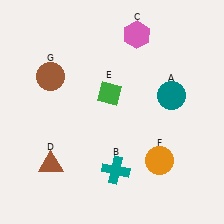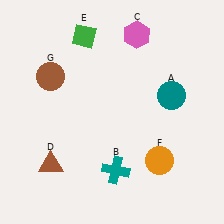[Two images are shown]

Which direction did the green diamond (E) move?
The green diamond (E) moved up.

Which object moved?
The green diamond (E) moved up.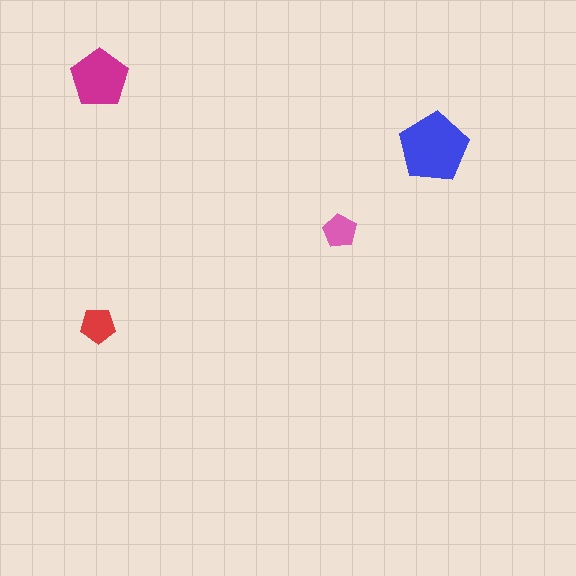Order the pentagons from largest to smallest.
the blue one, the magenta one, the red one, the pink one.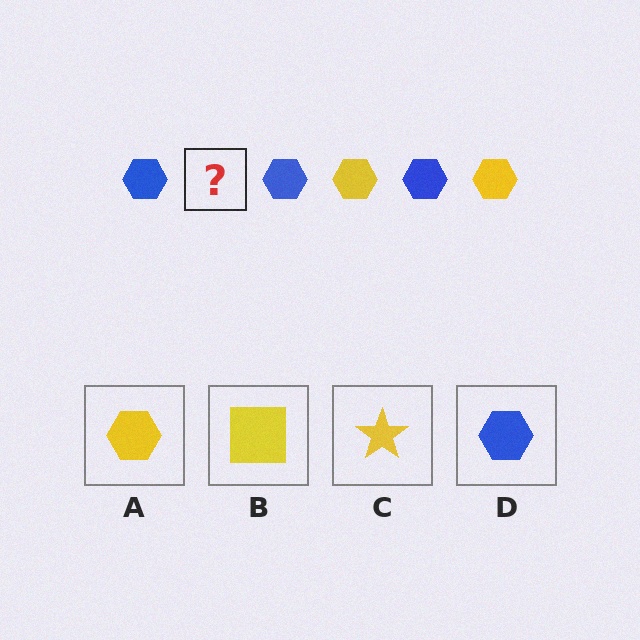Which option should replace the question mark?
Option A.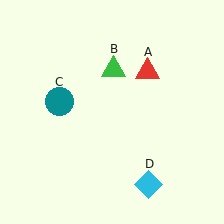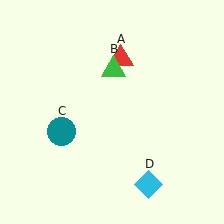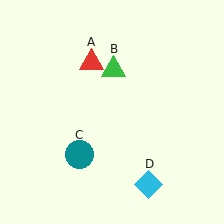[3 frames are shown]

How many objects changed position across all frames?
2 objects changed position: red triangle (object A), teal circle (object C).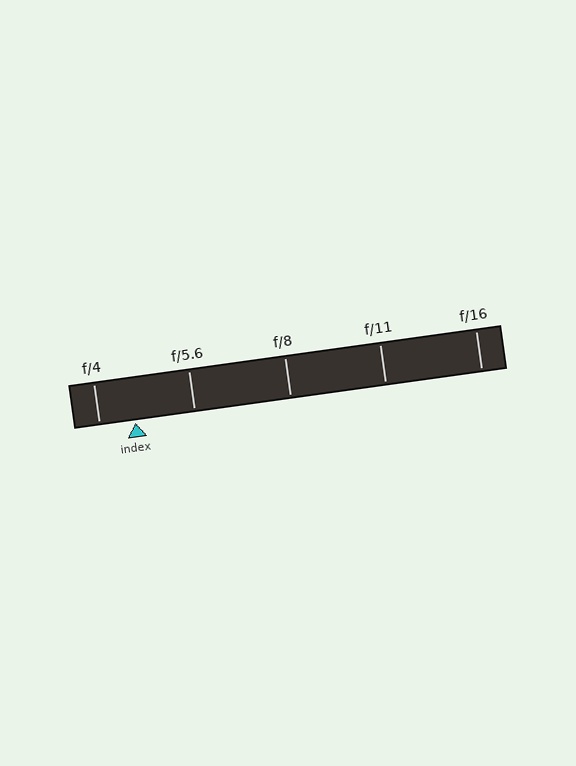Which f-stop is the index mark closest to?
The index mark is closest to f/4.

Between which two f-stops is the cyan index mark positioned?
The index mark is between f/4 and f/5.6.